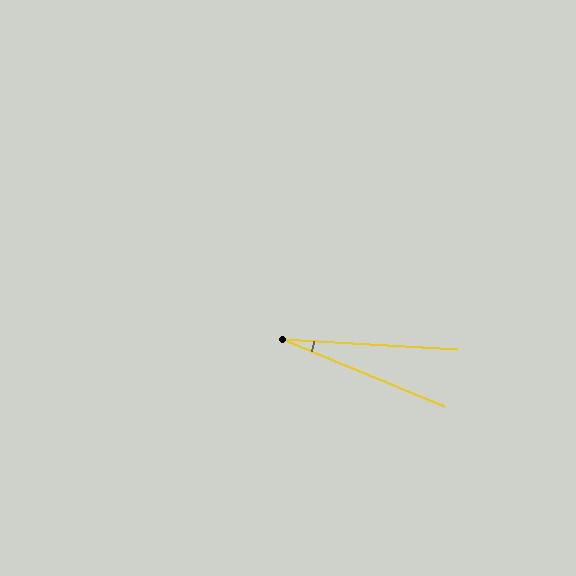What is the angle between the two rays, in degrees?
Approximately 19 degrees.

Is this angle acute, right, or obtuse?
It is acute.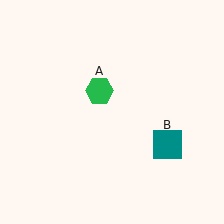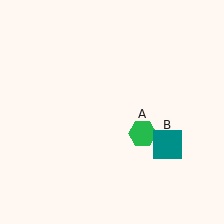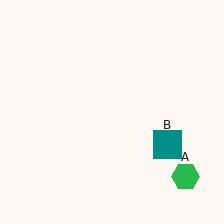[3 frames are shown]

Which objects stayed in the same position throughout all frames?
Teal square (object B) remained stationary.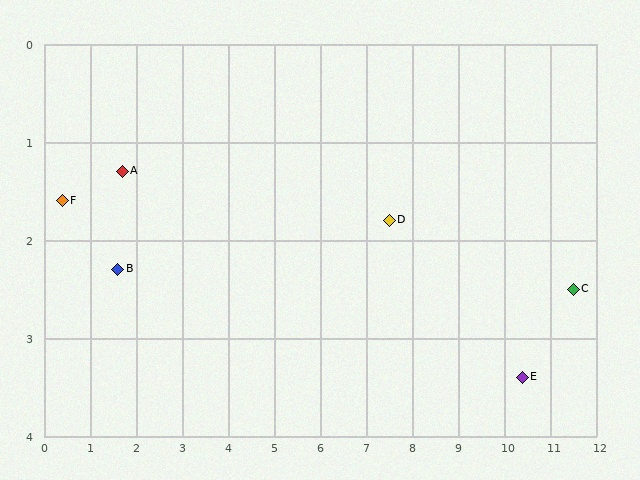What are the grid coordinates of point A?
Point A is at approximately (1.7, 1.3).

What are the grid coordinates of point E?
Point E is at approximately (10.4, 3.4).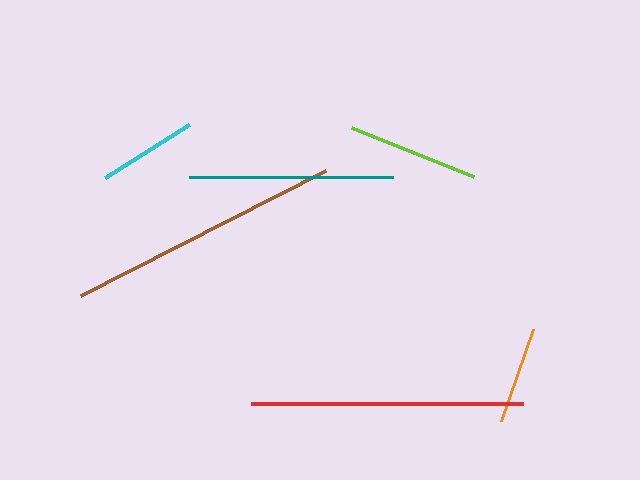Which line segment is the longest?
The brown line is the longest at approximately 275 pixels.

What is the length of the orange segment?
The orange segment is approximately 98 pixels long.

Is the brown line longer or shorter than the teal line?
The brown line is longer than the teal line.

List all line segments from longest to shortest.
From longest to shortest: brown, red, teal, lime, cyan, orange.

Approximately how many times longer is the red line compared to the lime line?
The red line is approximately 2.1 times the length of the lime line.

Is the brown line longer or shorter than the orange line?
The brown line is longer than the orange line.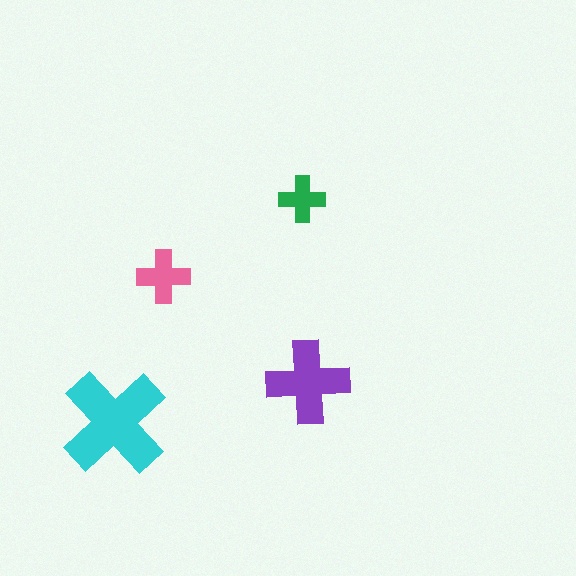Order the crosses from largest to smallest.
the cyan one, the purple one, the pink one, the green one.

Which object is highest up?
The green cross is topmost.